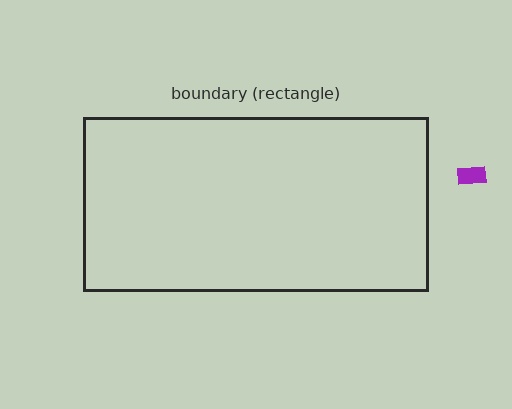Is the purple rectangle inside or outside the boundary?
Outside.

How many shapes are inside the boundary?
0 inside, 1 outside.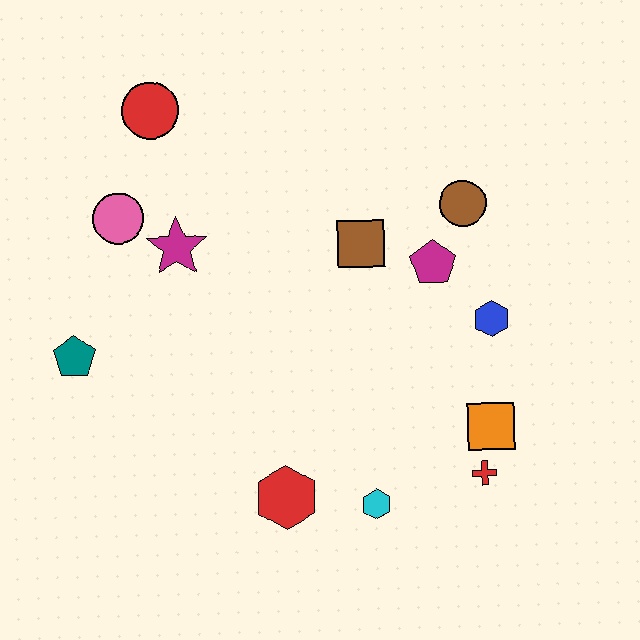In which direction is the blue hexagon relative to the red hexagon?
The blue hexagon is to the right of the red hexagon.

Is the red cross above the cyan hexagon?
Yes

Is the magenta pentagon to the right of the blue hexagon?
No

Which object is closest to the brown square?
The magenta pentagon is closest to the brown square.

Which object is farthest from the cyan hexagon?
The red circle is farthest from the cyan hexagon.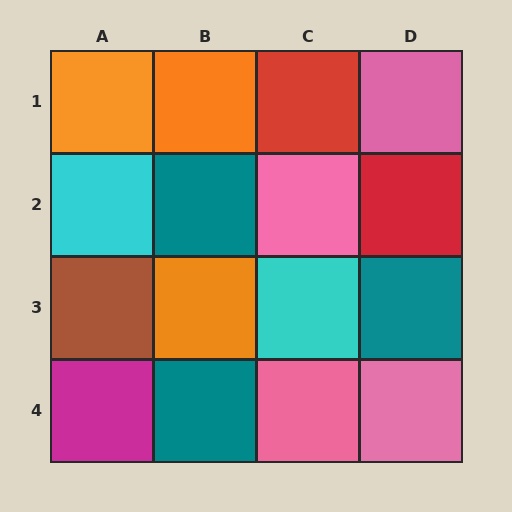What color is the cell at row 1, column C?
Red.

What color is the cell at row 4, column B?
Teal.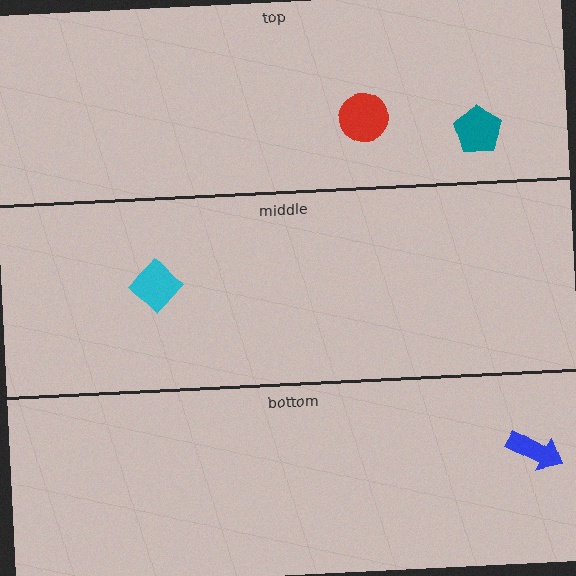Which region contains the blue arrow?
The bottom region.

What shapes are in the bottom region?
The blue arrow.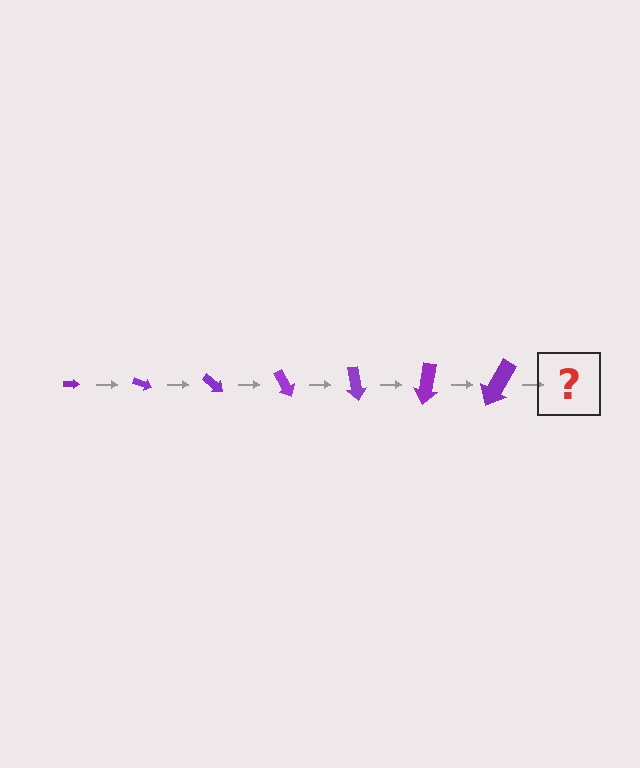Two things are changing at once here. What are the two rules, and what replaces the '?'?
The two rules are that the arrow grows larger each step and it rotates 20 degrees each step. The '?' should be an arrow, larger than the previous one and rotated 140 degrees from the start.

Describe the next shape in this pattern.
It should be an arrow, larger than the previous one and rotated 140 degrees from the start.